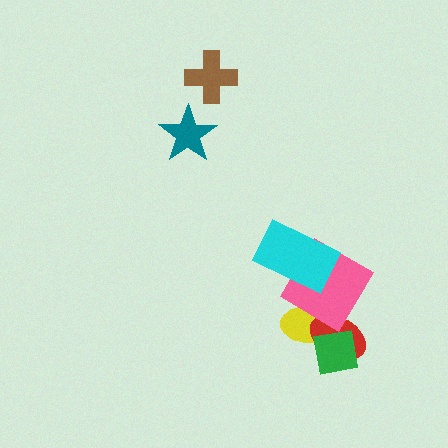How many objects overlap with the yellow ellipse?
3 objects overlap with the yellow ellipse.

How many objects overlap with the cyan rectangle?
1 object overlaps with the cyan rectangle.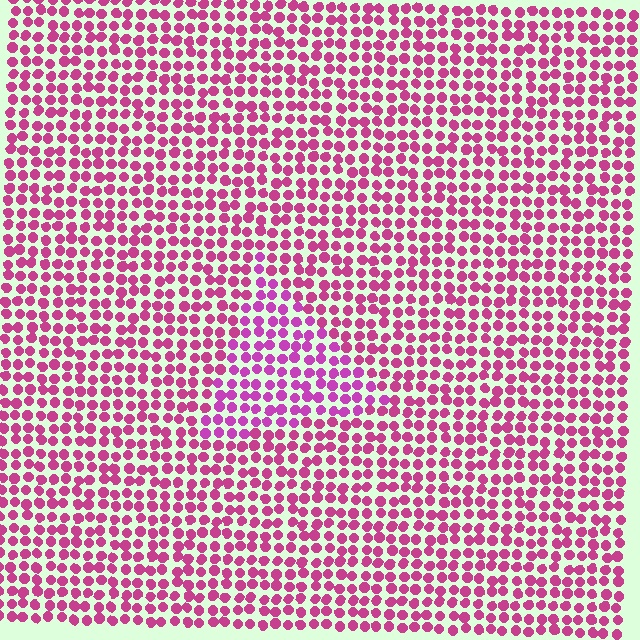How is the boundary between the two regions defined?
The boundary is defined purely by a slight shift in hue (about 20 degrees). Spacing, size, and orientation are identical on both sides.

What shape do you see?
I see a triangle.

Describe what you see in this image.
The image is filled with small magenta elements in a uniform arrangement. A triangle-shaped region is visible where the elements are tinted to a slightly different hue, forming a subtle color boundary.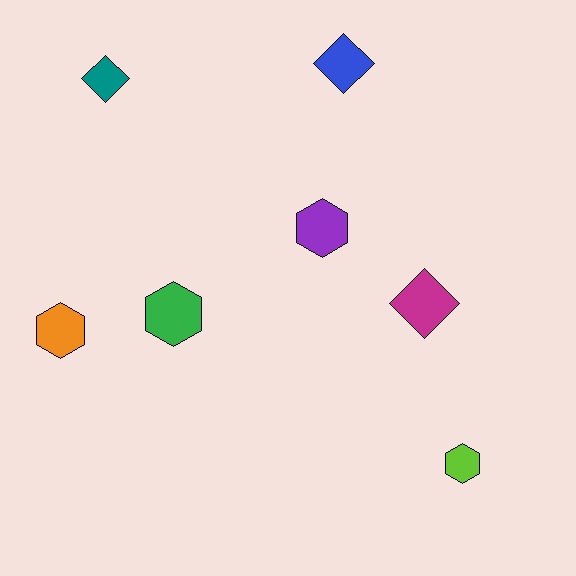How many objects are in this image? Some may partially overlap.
There are 7 objects.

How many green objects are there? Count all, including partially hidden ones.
There is 1 green object.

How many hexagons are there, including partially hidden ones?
There are 4 hexagons.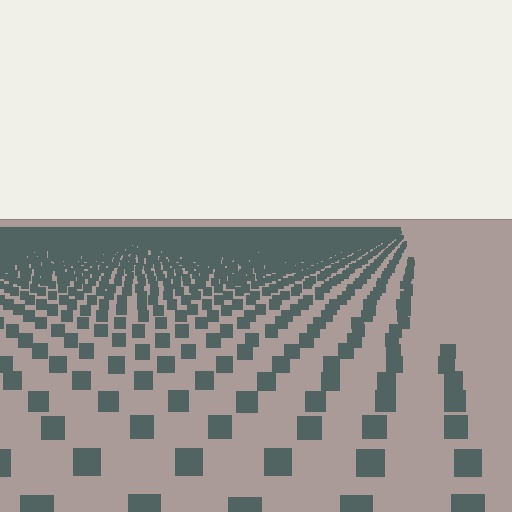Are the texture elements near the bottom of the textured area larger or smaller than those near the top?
Larger. Near the bottom, elements are closer to the viewer and appear at a bigger on-screen size.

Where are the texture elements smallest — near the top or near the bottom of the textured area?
Near the top.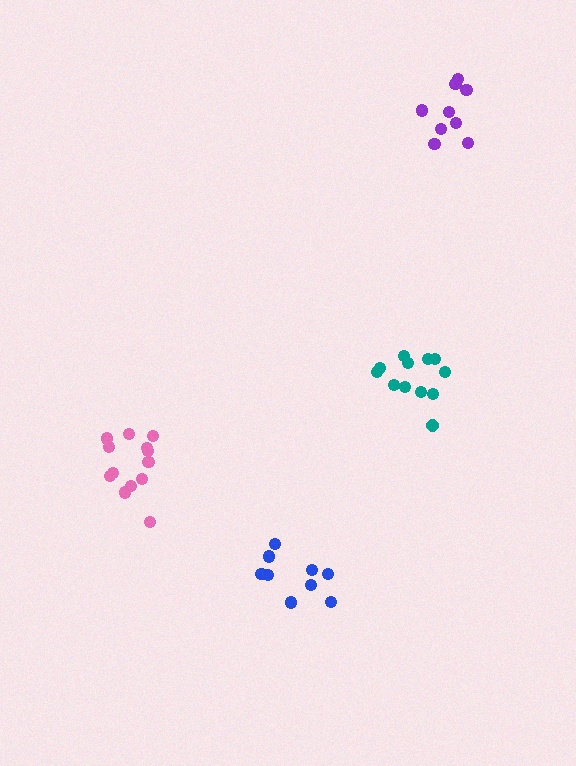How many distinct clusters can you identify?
There are 4 distinct clusters.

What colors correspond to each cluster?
The clusters are colored: purple, teal, pink, blue.